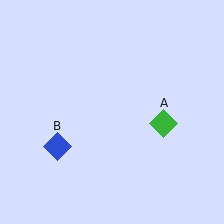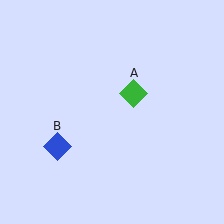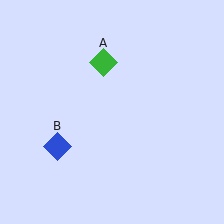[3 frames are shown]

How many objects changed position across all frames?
1 object changed position: green diamond (object A).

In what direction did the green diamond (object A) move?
The green diamond (object A) moved up and to the left.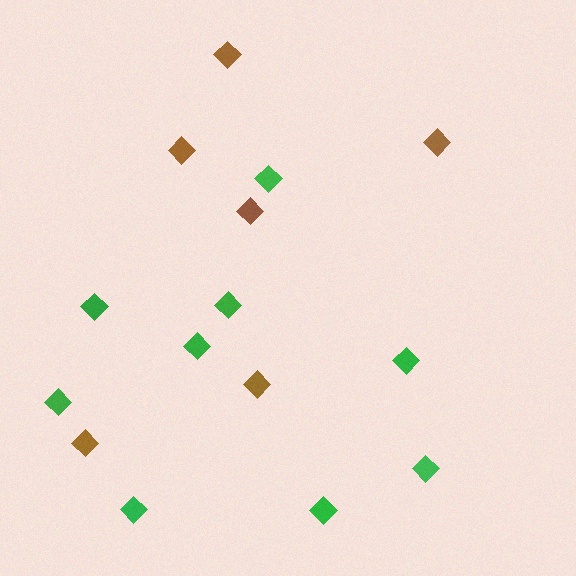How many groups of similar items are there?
There are 2 groups: one group of brown diamonds (6) and one group of green diamonds (9).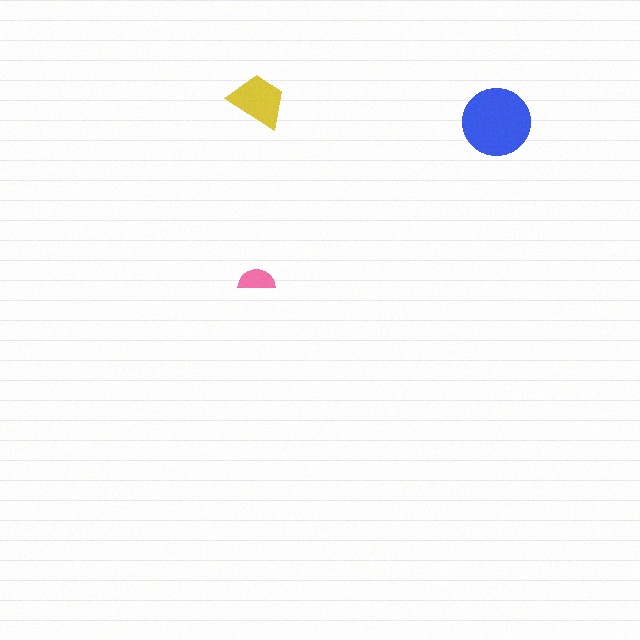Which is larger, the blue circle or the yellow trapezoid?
The blue circle.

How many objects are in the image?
There are 3 objects in the image.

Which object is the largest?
The blue circle.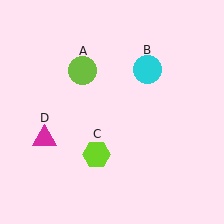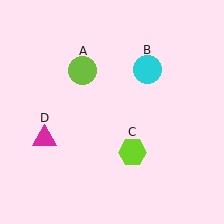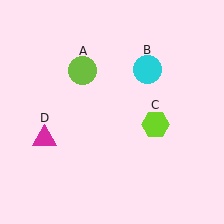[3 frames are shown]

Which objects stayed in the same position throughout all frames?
Lime circle (object A) and cyan circle (object B) and magenta triangle (object D) remained stationary.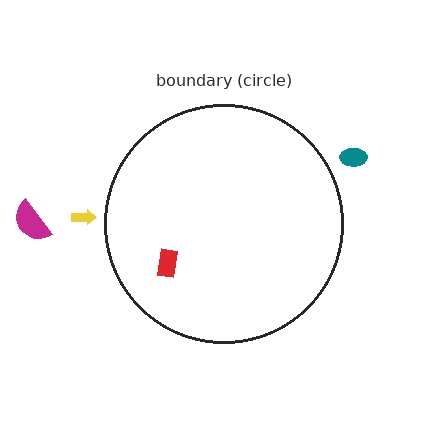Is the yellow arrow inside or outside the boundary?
Outside.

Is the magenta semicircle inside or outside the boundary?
Outside.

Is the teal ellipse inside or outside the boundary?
Outside.